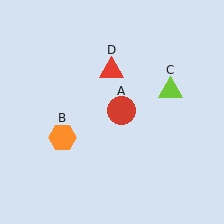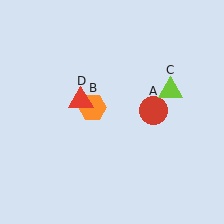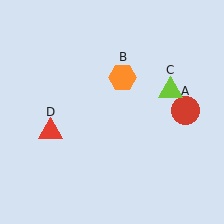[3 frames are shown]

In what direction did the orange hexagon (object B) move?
The orange hexagon (object B) moved up and to the right.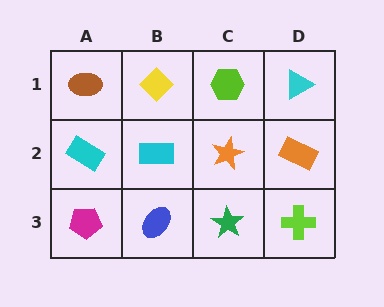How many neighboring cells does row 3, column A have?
2.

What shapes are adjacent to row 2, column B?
A yellow diamond (row 1, column B), a blue ellipse (row 3, column B), a cyan rectangle (row 2, column A), an orange star (row 2, column C).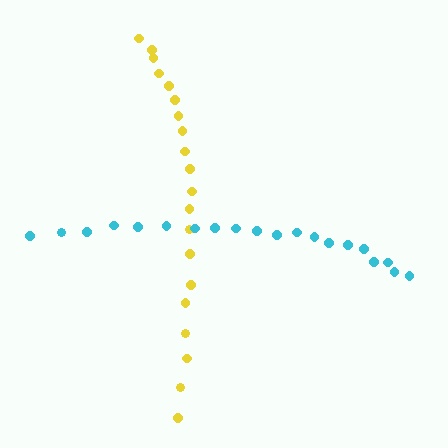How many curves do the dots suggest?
There are 2 distinct paths.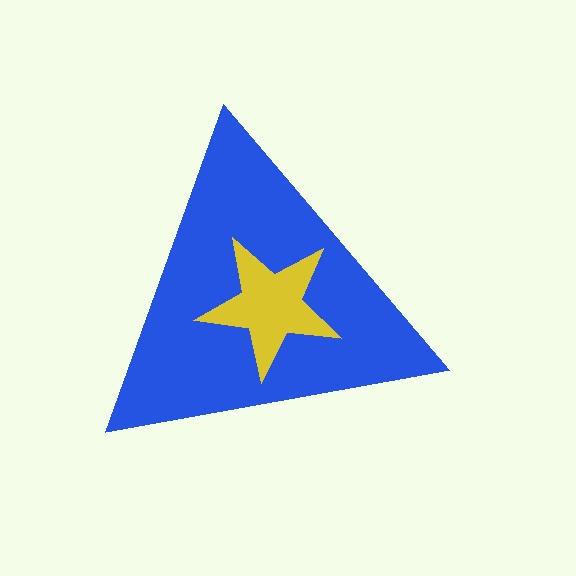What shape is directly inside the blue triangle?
The yellow star.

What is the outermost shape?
The blue triangle.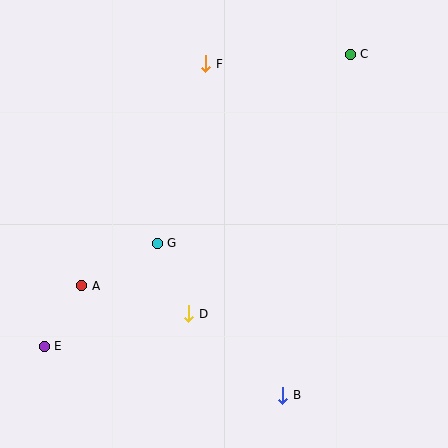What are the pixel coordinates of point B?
Point B is at (283, 395).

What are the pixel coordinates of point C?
Point C is at (350, 54).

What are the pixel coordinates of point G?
Point G is at (157, 243).